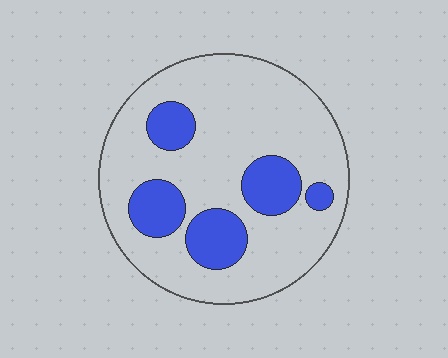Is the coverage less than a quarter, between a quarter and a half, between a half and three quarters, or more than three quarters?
Less than a quarter.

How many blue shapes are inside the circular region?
5.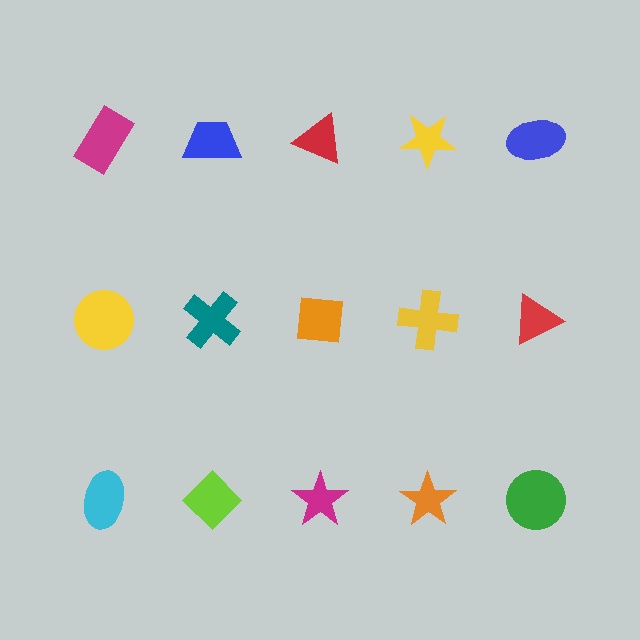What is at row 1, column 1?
A magenta rectangle.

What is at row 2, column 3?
An orange square.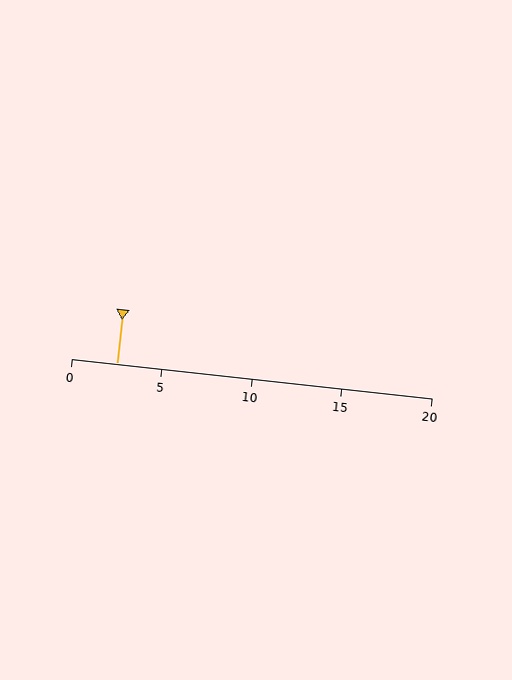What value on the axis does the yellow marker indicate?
The marker indicates approximately 2.5.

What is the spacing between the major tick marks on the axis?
The major ticks are spaced 5 apart.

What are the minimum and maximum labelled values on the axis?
The axis runs from 0 to 20.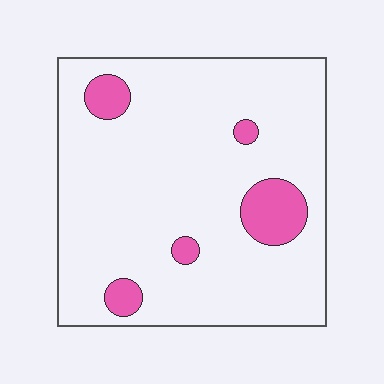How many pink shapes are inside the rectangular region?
5.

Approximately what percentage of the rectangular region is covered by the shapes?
Approximately 10%.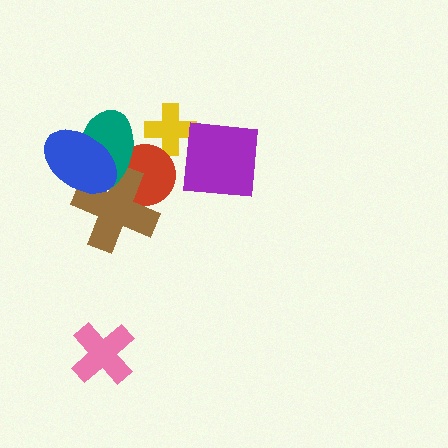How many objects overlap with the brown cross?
3 objects overlap with the brown cross.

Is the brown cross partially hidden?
Yes, it is partially covered by another shape.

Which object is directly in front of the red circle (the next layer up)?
The brown cross is directly in front of the red circle.